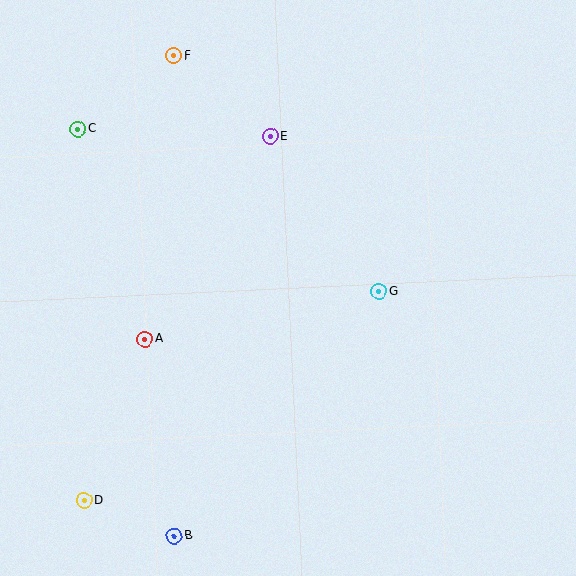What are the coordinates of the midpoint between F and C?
The midpoint between F and C is at (126, 92).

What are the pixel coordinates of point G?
Point G is at (379, 292).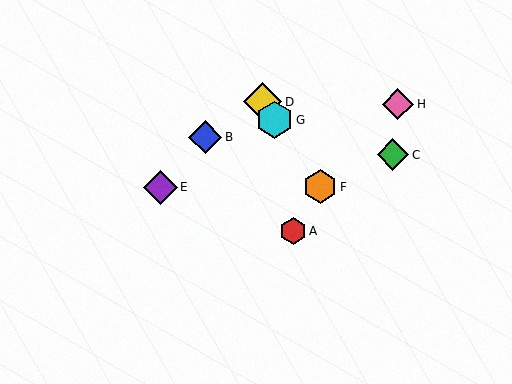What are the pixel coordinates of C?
Object C is at (393, 155).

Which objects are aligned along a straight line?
Objects D, F, G are aligned along a straight line.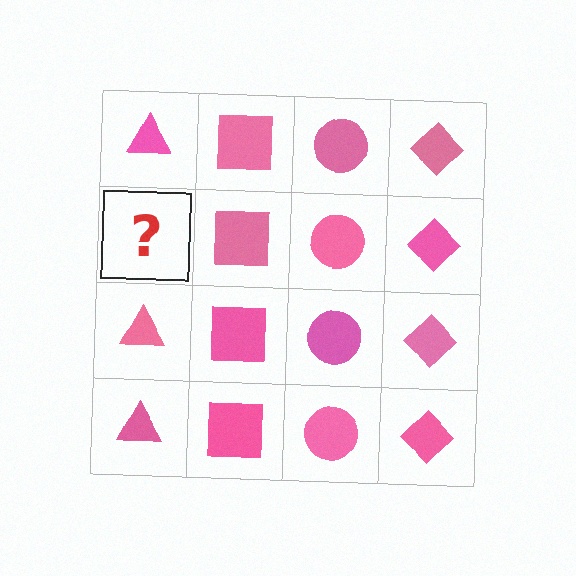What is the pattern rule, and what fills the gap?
The rule is that each column has a consistent shape. The gap should be filled with a pink triangle.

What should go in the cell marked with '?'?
The missing cell should contain a pink triangle.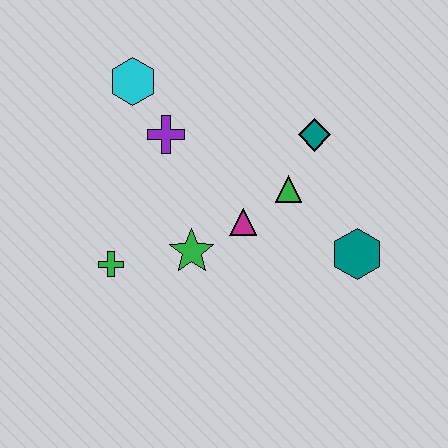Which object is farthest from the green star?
The cyan hexagon is farthest from the green star.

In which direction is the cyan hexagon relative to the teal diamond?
The cyan hexagon is to the left of the teal diamond.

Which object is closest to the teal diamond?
The green triangle is closest to the teal diamond.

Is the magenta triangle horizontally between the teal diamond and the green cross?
Yes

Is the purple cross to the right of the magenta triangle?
No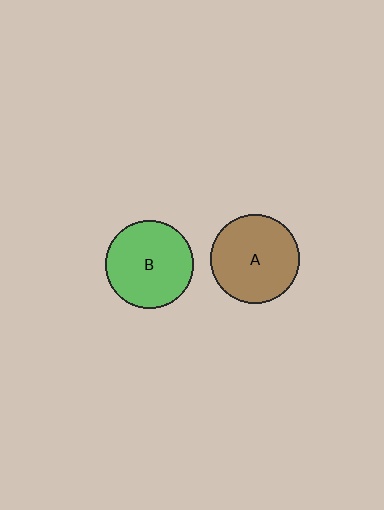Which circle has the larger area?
Circle A (brown).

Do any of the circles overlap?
No, none of the circles overlap.